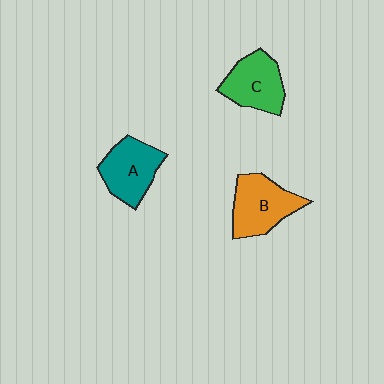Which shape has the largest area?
Shape B (orange).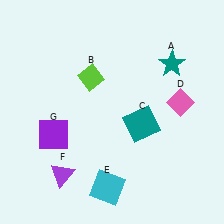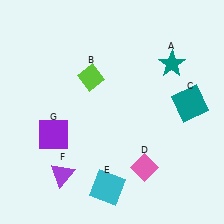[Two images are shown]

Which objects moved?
The objects that moved are: the teal square (C), the pink diamond (D).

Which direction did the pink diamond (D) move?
The pink diamond (D) moved down.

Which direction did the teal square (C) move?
The teal square (C) moved right.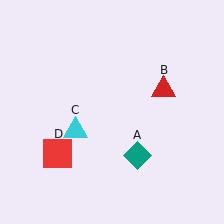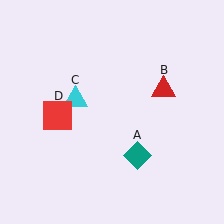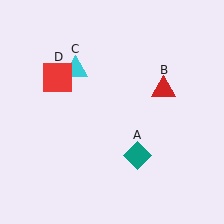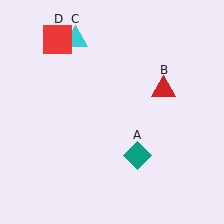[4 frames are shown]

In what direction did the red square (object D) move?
The red square (object D) moved up.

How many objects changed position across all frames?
2 objects changed position: cyan triangle (object C), red square (object D).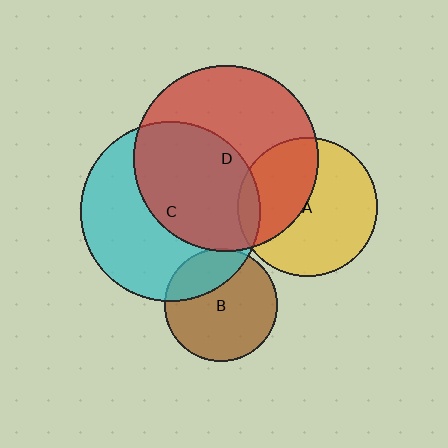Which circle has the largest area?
Circle D (red).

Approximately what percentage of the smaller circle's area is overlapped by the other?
Approximately 5%.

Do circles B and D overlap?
Yes.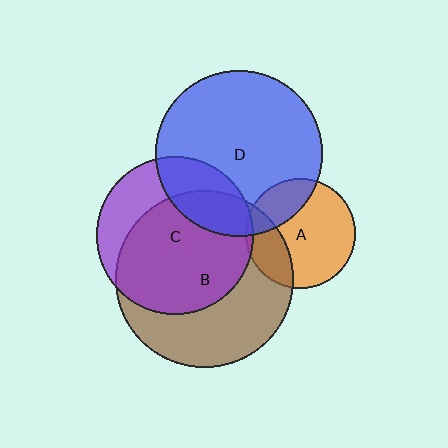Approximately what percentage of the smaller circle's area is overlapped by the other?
Approximately 70%.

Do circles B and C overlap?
Yes.